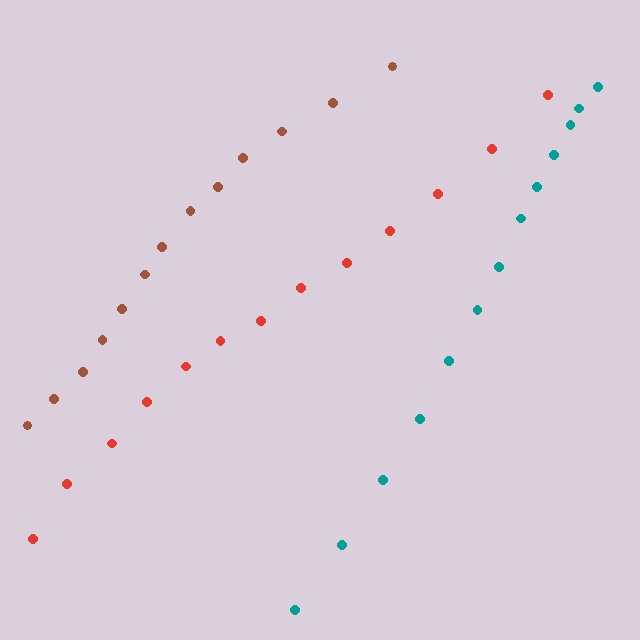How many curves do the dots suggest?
There are 3 distinct paths.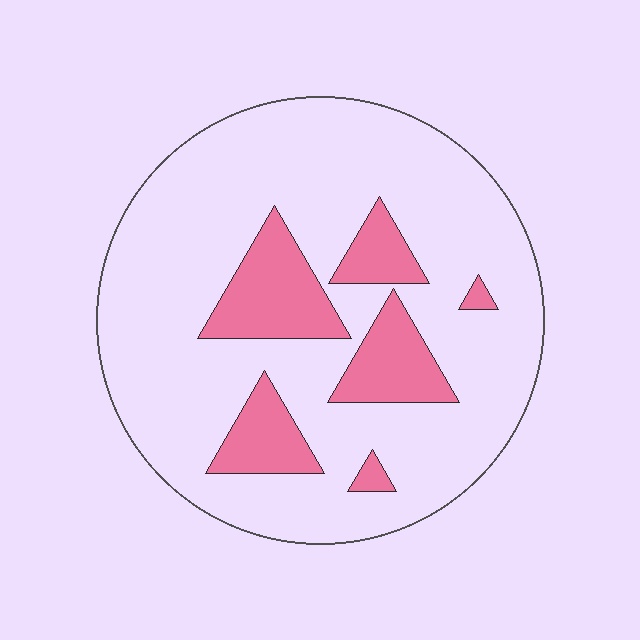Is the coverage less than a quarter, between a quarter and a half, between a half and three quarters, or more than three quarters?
Less than a quarter.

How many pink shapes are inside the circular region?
6.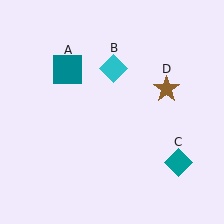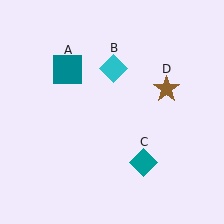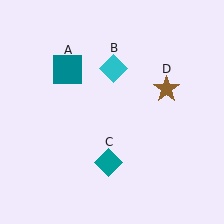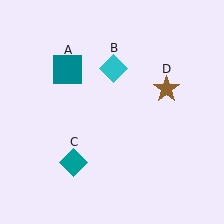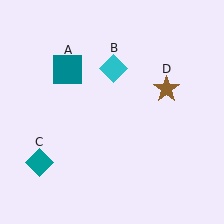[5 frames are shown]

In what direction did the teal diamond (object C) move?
The teal diamond (object C) moved left.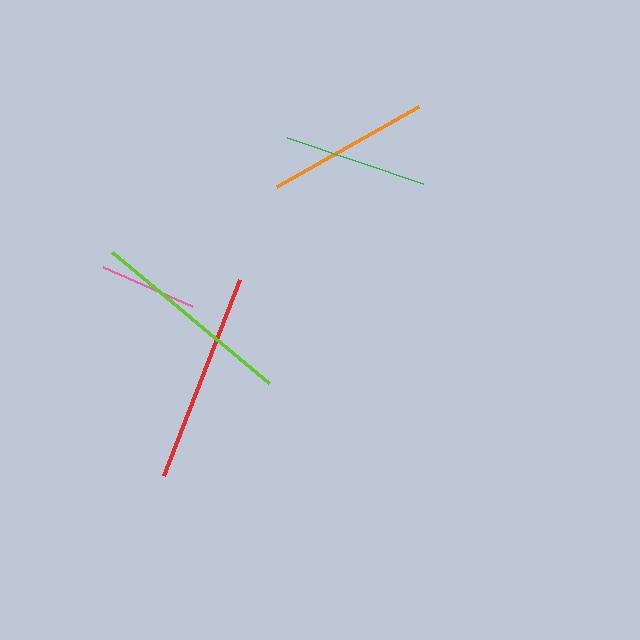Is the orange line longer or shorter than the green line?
The orange line is longer than the green line.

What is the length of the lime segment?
The lime segment is approximately 205 pixels long.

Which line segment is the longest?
The red line is the longest at approximately 210 pixels.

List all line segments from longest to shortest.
From longest to shortest: red, lime, orange, green, pink.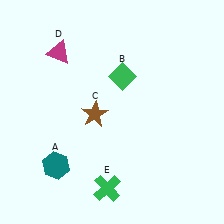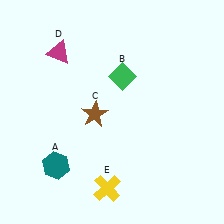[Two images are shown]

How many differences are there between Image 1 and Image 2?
There is 1 difference between the two images.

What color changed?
The cross (E) changed from green in Image 1 to yellow in Image 2.